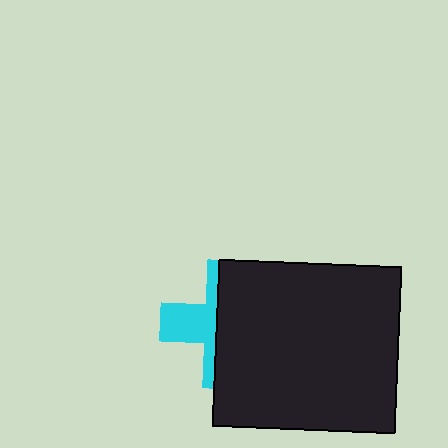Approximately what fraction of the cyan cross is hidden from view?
Roughly 65% of the cyan cross is hidden behind the black rectangle.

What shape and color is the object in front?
The object in front is a black rectangle.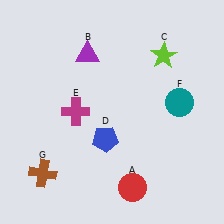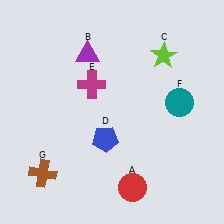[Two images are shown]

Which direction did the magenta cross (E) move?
The magenta cross (E) moved up.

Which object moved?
The magenta cross (E) moved up.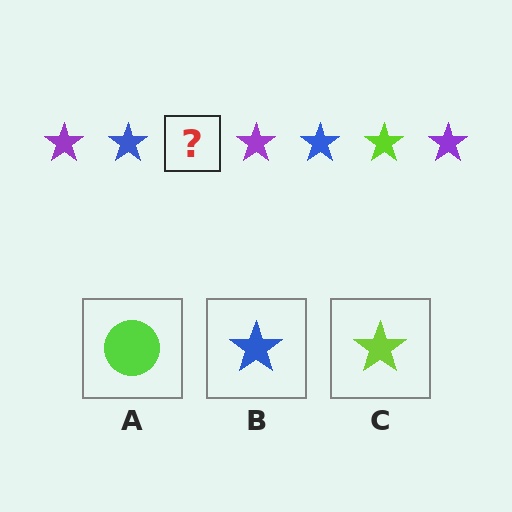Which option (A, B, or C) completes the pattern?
C.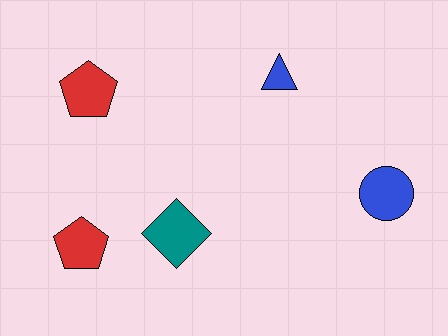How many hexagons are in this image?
There are no hexagons.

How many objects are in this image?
There are 5 objects.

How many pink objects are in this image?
There are no pink objects.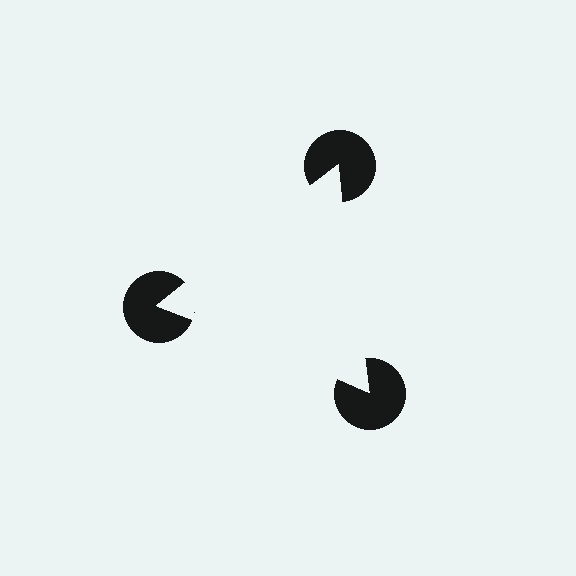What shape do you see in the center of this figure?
An illusory triangle — its edges are inferred from the aligned wedge cuts in the pac-man discs, not physically drawn.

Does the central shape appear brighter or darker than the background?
It typically appears slightly brighter than the background, even though no actual brightness change is drawn.